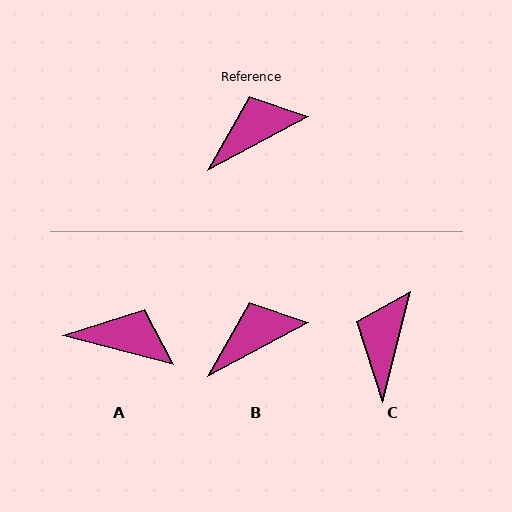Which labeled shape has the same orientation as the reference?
B.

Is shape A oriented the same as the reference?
No, it is off by about 43 degrees.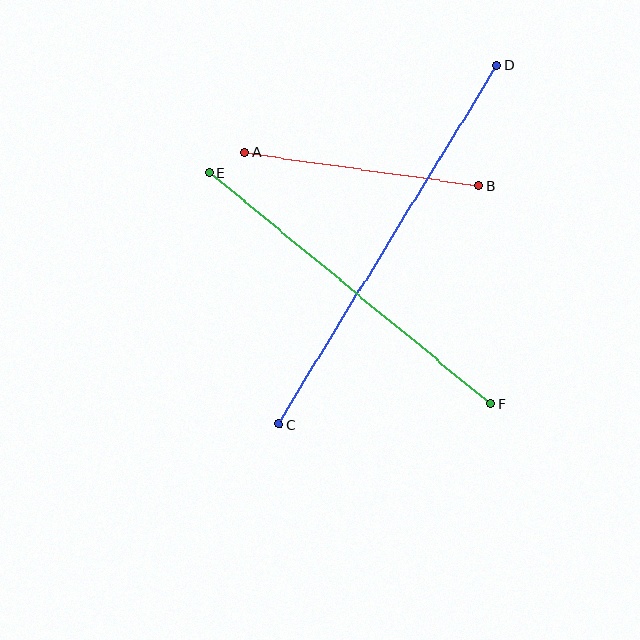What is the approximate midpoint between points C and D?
The midpoint is at approximately (388, 245) pixels.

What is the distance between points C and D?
The distance is approximately 420 pixels.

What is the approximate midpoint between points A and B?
The midpoint is at approximately (362, 169) pixels.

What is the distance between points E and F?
The distance is approximately 365 pixels.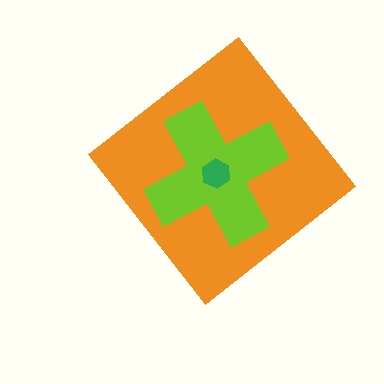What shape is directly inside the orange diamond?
The lime cross.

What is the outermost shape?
The orange diamond.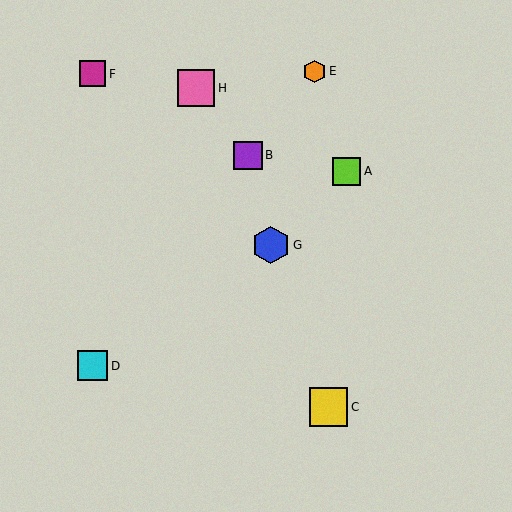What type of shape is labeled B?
Shape B is a purple square.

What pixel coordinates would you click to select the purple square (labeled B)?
Click at (248, 155) to select the purple square B.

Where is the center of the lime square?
The center of the lime square is at (347, 171).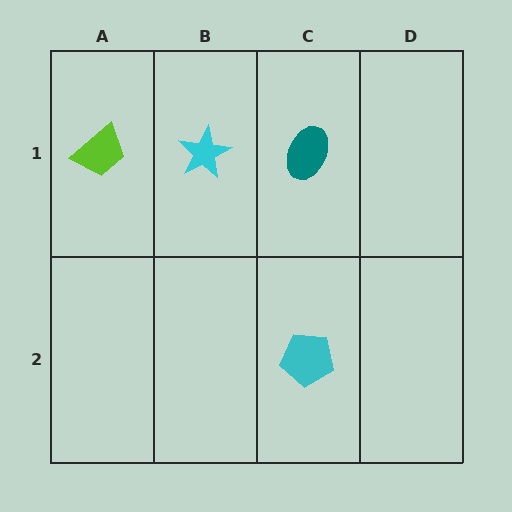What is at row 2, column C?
A cyan pentagon.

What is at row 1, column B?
A cyan star.